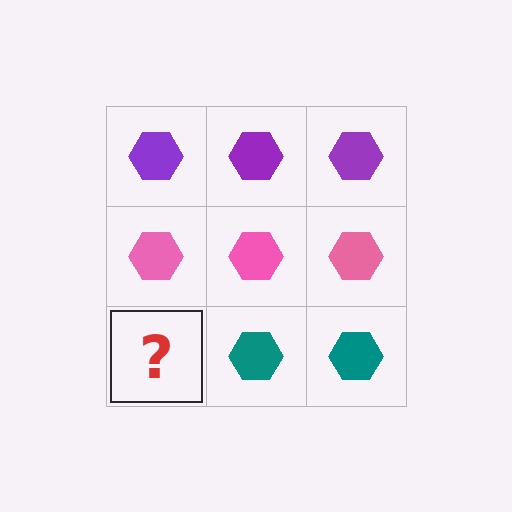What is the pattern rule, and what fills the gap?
The rule is that each row has a consistent color. The gap should be filled with a teal hexagon.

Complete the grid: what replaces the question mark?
The question mark should be replaced with a teal hexagon.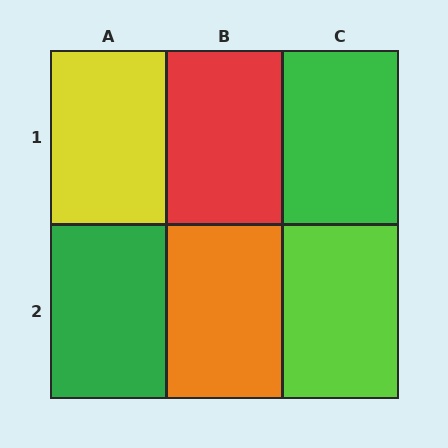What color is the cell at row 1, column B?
Red.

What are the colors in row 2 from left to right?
Green, orange, lime.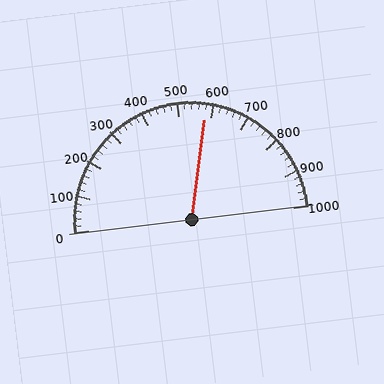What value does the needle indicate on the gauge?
The needle indicates approximately 580.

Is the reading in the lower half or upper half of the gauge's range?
The reading is in the upper half of the range (0 to 1000).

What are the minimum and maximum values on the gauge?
The gauge ranges from 0 to 1000.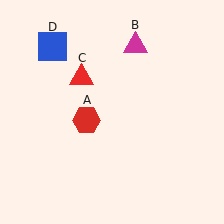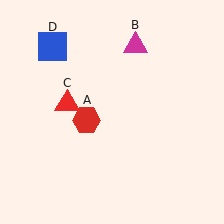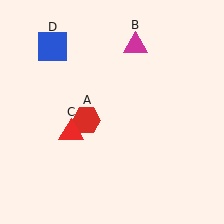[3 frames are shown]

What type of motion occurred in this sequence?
The red triangle (object C) rotated counterclockwise around the center of the scene.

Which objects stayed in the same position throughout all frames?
Red hexagon (object A) and magenta triangle (object B) and blue square (object D) remained stationary.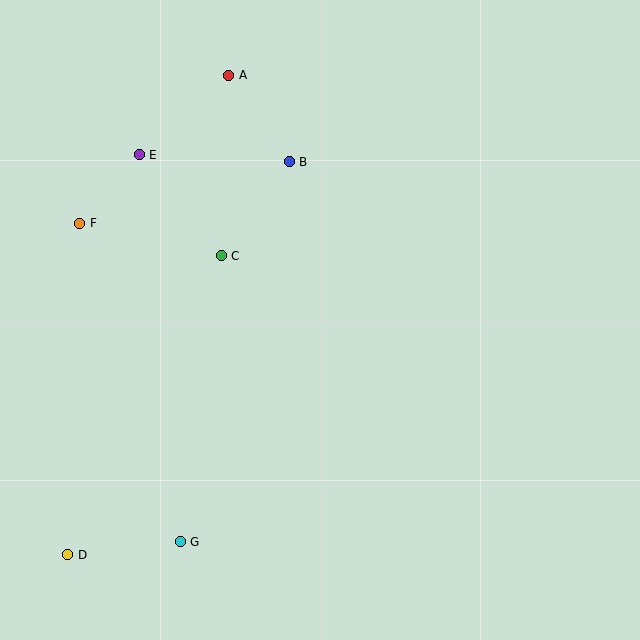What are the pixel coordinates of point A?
Point A is at (229, 75).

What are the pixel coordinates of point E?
Point E is at (139, 155).